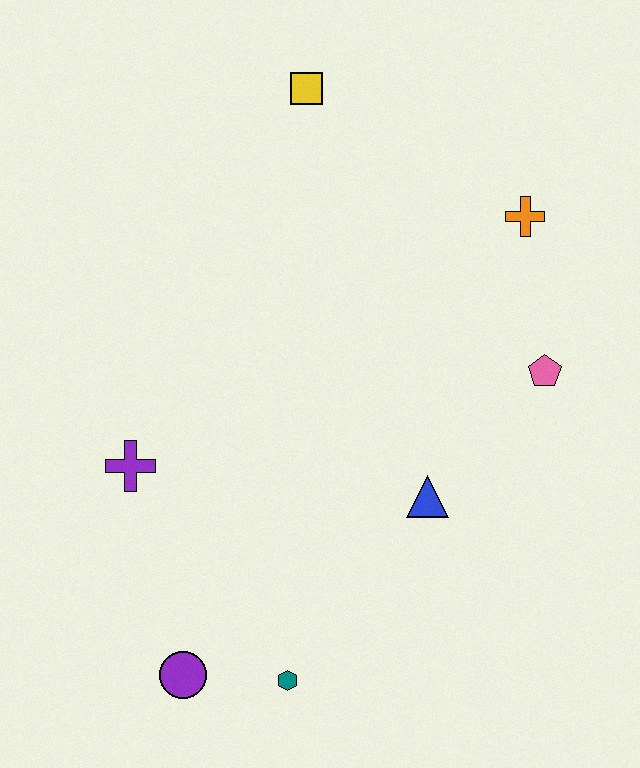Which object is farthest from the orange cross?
The purple circle is farthest from the orange cross.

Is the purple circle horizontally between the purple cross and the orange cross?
Yes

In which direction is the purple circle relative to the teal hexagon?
The purple circle is to the left of the teal hexagon.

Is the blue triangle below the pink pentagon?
Yes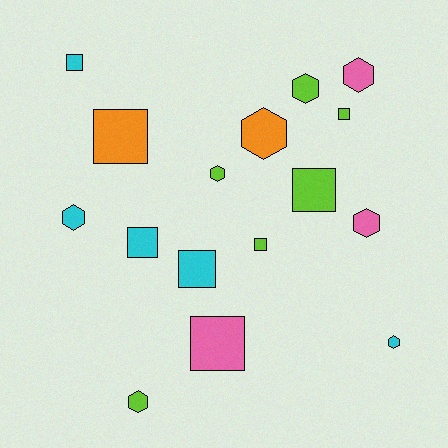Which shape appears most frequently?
Square, with 8 objects.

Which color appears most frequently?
Lime, with 6 objects.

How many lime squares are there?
There are 3 lime squares.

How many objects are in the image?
There are 16 objects.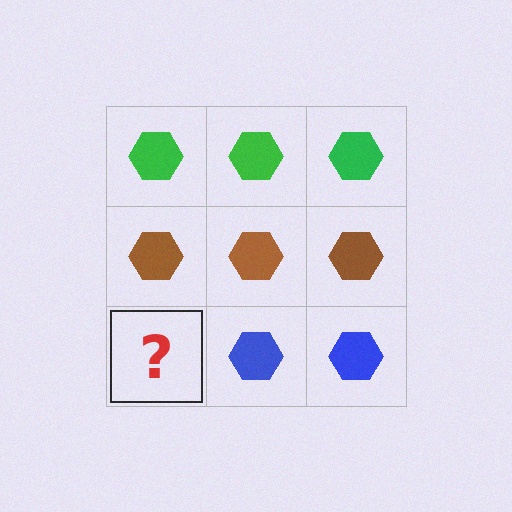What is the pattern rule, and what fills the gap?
The rule is that each row has a consistent color. The gap should be filled with a blue hexagon.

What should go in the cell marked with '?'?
The missing cell should contain a blue hexagon.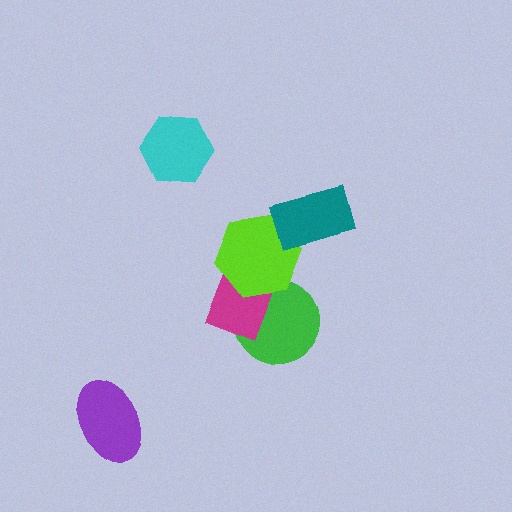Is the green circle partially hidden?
Yes, it is partially covered by another shape.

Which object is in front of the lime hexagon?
The teal rectangle is in front of the lime hexagon.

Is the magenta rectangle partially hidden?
Yes, it is partially covered by another shape.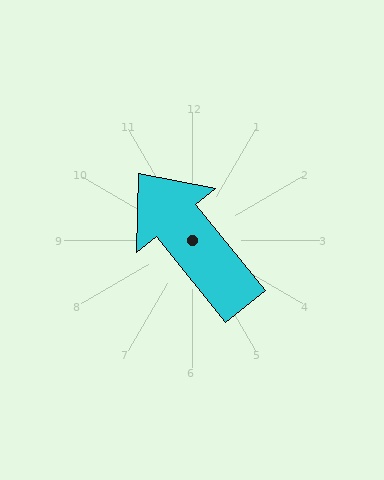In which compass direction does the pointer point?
Northwest.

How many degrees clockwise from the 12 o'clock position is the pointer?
Approximately 321 degrees.